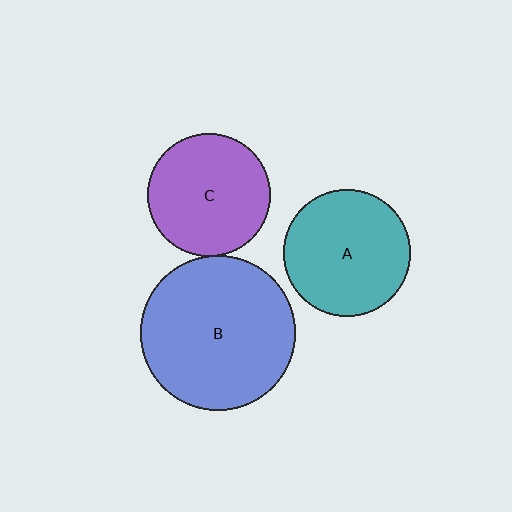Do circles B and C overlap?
Yes.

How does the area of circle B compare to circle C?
Approximately 1.6 times.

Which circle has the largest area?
Circle B (blue).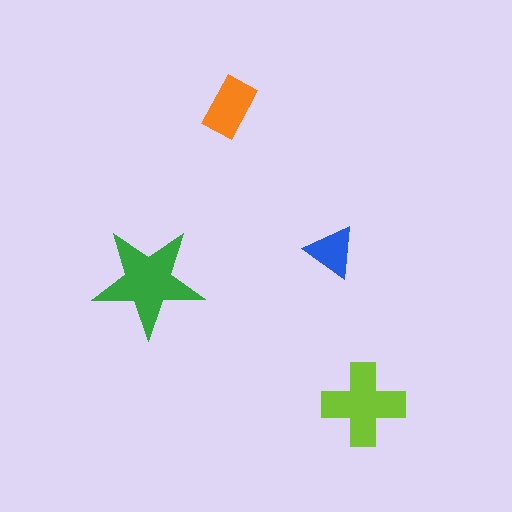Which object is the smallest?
The blue triangle.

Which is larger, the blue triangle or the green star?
The green star.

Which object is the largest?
The green star.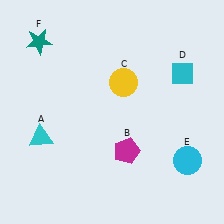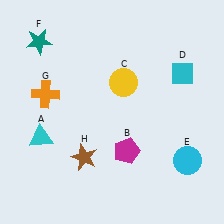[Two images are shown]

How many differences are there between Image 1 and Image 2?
There are 2 differences between the two images.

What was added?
An orange cross (G), a brown star (H) were added in Image 2.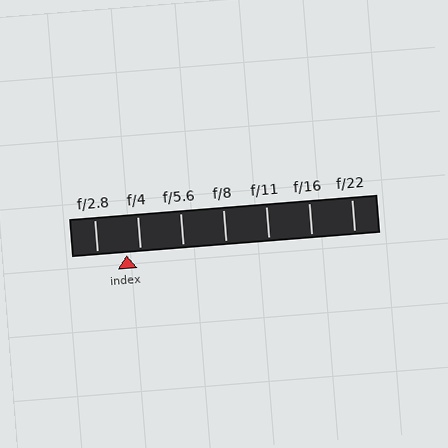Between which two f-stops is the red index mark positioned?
The index mark is between f/2.8 and f/4.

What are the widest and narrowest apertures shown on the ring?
The widest aperture shown is f/2.8 and the narrowest is f/22.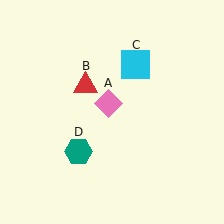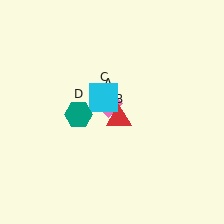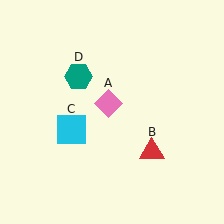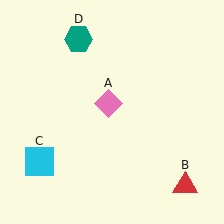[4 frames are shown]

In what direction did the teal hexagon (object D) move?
The teal hexagon (object D) moved up.